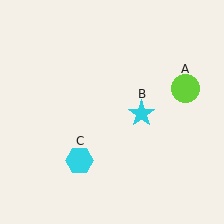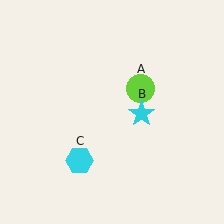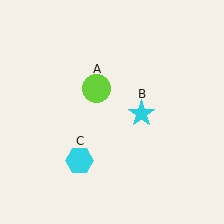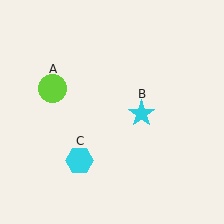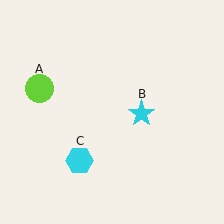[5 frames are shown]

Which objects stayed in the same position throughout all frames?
Cyan star (object B) and cyan hexagon (object C) remained stationary.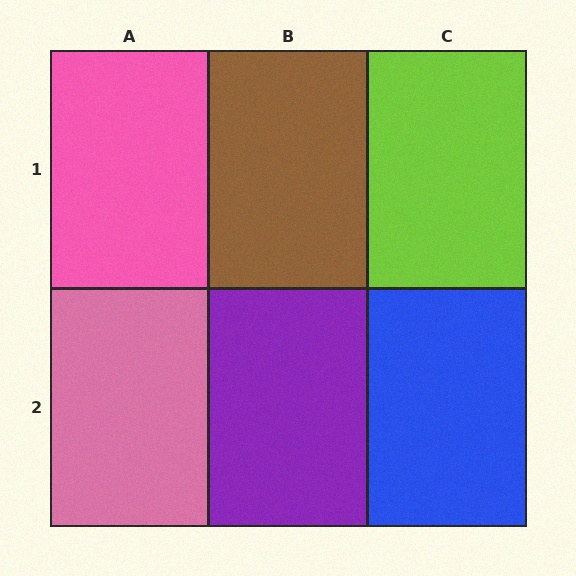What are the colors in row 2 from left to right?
Pink, purple, blue.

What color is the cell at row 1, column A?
Pink.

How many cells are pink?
2 cells are pink.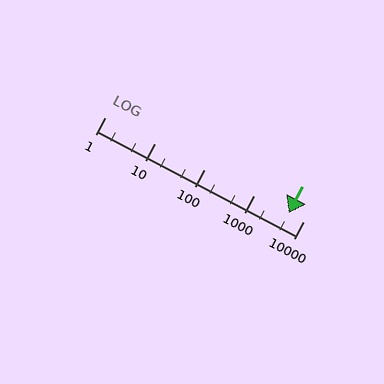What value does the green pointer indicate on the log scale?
The pointer indicates approximately 5000.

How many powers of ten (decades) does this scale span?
The scale spans 4 decades, from 1 to 10000.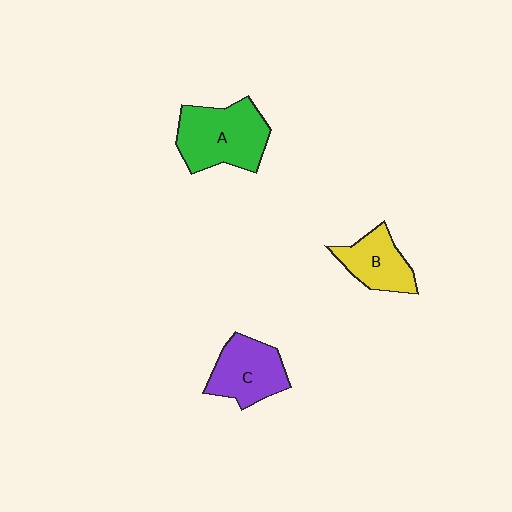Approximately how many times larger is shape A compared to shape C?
Approximately 1.3 times.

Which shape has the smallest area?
Shape B (yellow).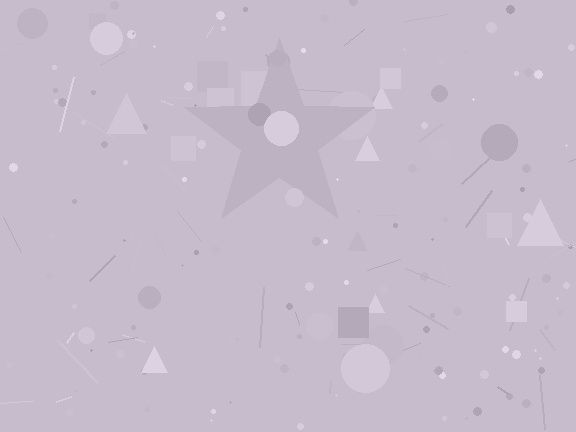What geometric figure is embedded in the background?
A star is embedded in the background.